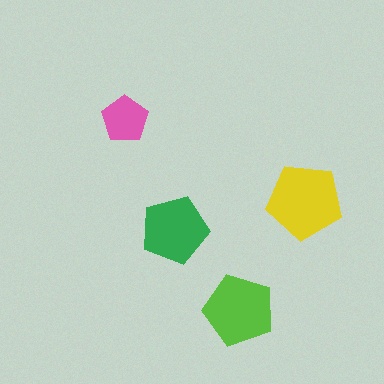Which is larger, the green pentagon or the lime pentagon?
The lime one.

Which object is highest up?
The pink pentagon is topmost.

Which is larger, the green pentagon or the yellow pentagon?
The yellow one.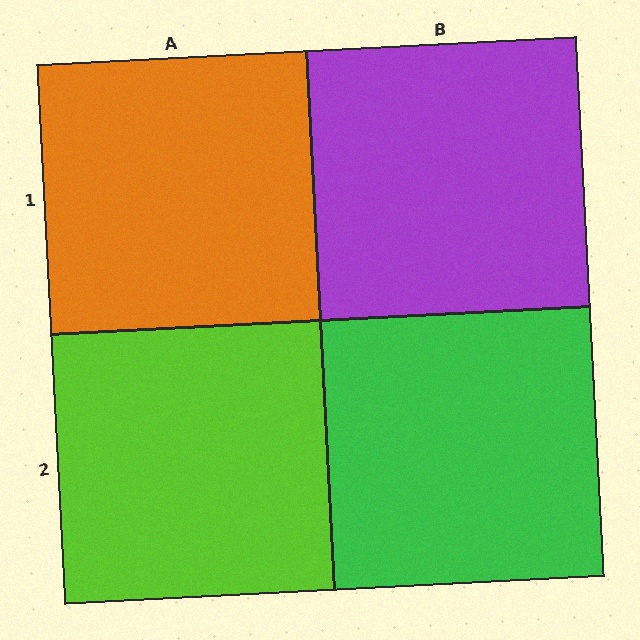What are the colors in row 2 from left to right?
Lime, green.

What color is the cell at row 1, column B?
Purple.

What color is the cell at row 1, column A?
Orange.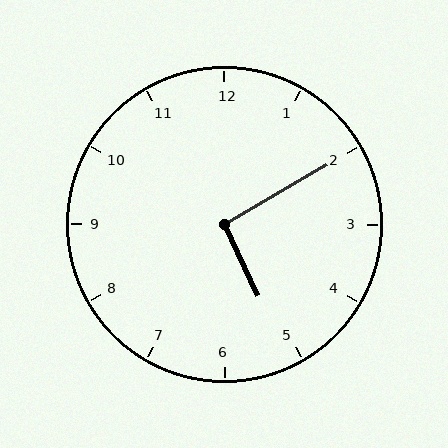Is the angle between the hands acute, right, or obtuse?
It is right.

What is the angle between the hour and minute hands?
Approximately 95 degrees.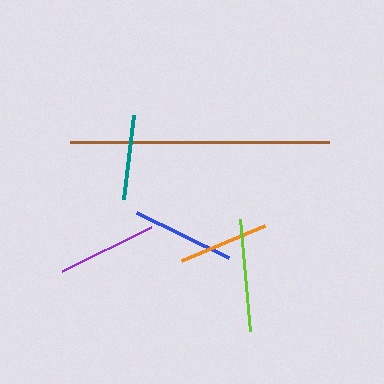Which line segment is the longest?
The brown line is the longest at approximately 258 pixels.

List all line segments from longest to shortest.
From longest to shortest: brown, lime, blue, purple, orange, teal.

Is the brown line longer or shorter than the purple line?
The brown line is longer than the purple line.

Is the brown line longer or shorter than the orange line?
The brown line is longer than the orange line.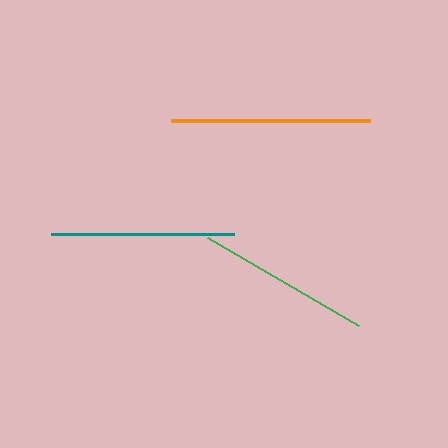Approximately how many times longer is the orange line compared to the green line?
The orange line is approximately 1.1 times the length of the green line.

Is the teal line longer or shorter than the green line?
The teal line is longer than the green line.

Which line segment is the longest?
The orange line is the longest at approximately 198 pixels.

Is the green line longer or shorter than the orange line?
The orange line is longer than the green line.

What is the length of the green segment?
The green segment is approximately 174 pixels long.